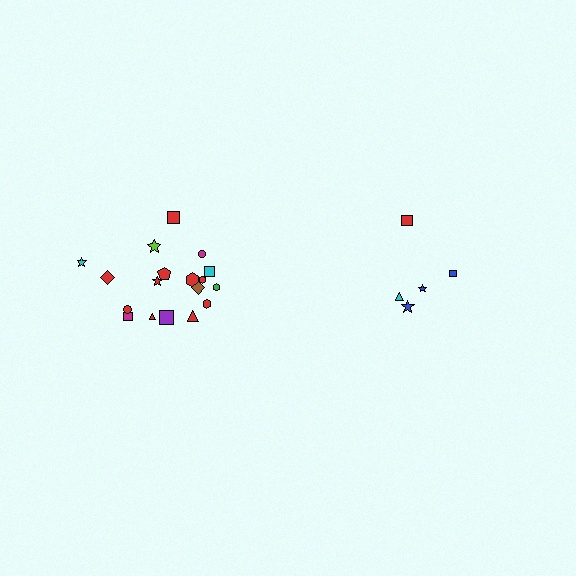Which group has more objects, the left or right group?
The left group.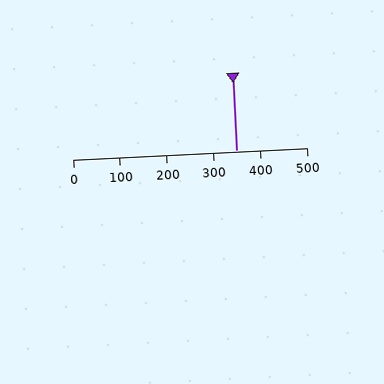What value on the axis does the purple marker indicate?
The marker indicates approximately 350.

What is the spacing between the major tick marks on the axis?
The major ticks are spaced 100 apart.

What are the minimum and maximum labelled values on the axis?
The axis runs from 0 to 500.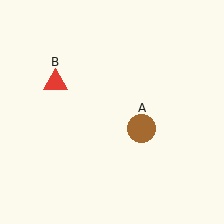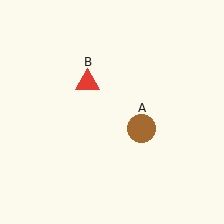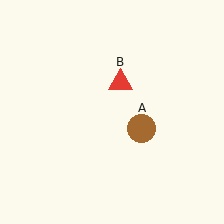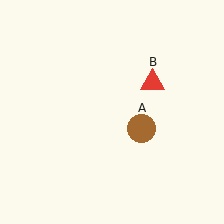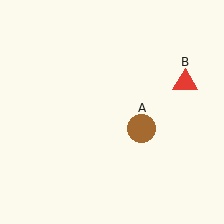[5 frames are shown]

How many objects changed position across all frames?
1 object changed position: red triangle (object B).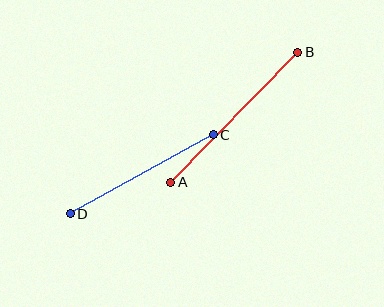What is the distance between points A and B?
The distance is approximately 182 pixels.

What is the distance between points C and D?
The distance is approximately 163 pixels.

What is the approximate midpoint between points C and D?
The midpoint is at approximately (142, 174) pixels.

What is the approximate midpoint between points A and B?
The midpoint is at approximately (234, 117) pixels.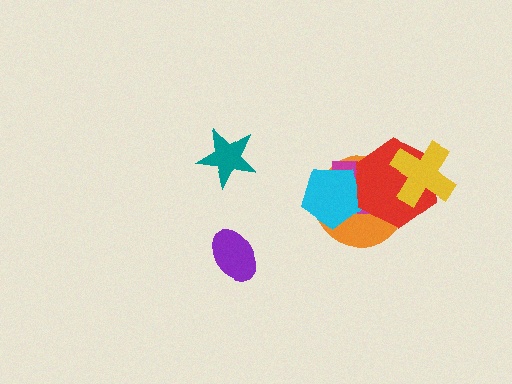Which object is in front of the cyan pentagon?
The red hexagon is in front of the cyan pentagon.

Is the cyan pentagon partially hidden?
Yes, it is partially covered by another shape.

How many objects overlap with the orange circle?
4 objects overlap with the orange circle.